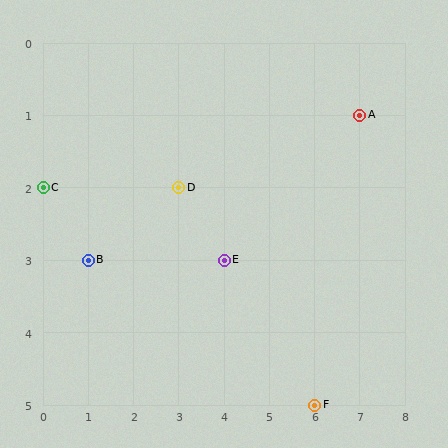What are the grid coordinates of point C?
Point C is at grid coordinates (0, 2).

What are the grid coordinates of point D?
Point D is at grid coordinates (3, 2).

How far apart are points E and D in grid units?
Points E and D are 1 column and 1 row apart (about 1.4 grid units diagonally).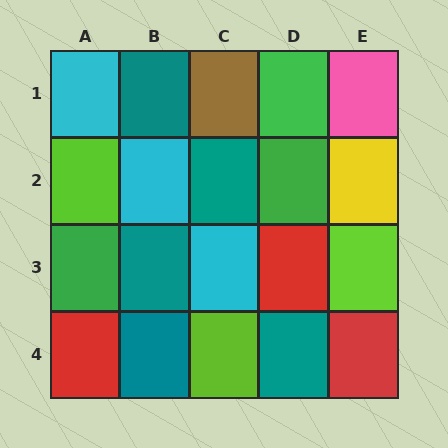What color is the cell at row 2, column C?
Teal.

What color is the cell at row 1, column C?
Brown.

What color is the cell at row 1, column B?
Teal.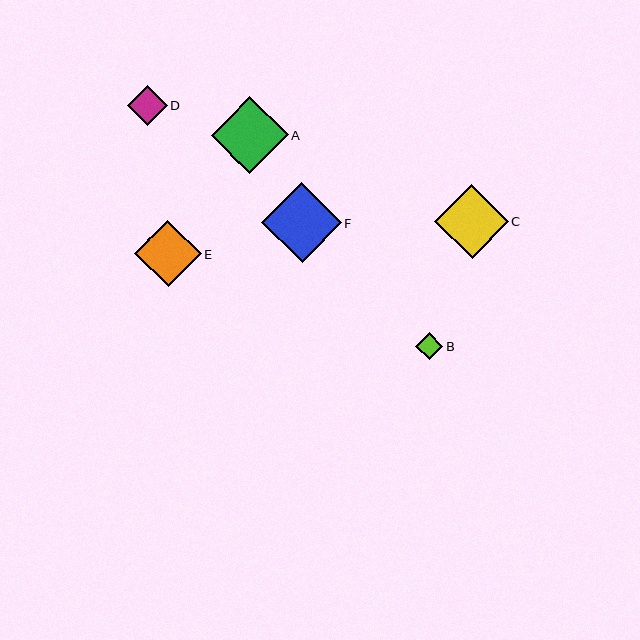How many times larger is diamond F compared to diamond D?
Diamond F is approximately 2.0 times the size of diamond D.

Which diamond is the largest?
Diamond F is the largest with a size of approximately 80 pixels.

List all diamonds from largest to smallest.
From largest to smallest: F, A, C, E, D, B.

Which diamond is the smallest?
Diamond B is the smallest with a size of approximately 27 pixels.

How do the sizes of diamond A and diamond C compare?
Diamond A and diamond C are approximately the same size.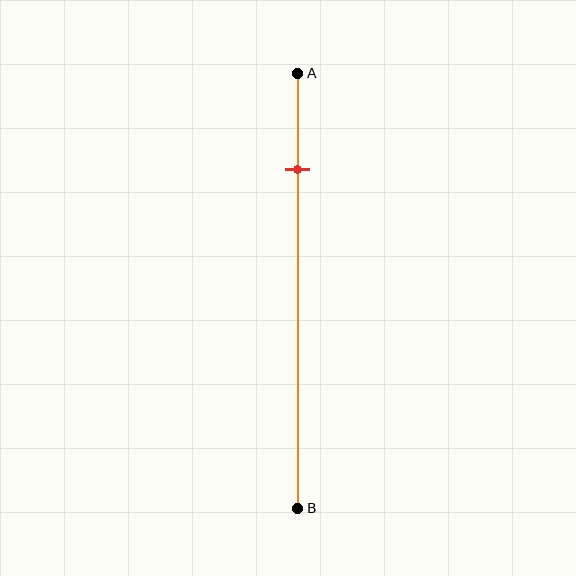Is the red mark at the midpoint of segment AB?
No, the mark is at about 20% from A, not at the 50% midpoint.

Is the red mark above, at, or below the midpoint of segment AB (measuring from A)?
The red mark is above the midpoint of segment AB.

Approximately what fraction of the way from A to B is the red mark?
The red mark is approximately 20% of the way from A to B.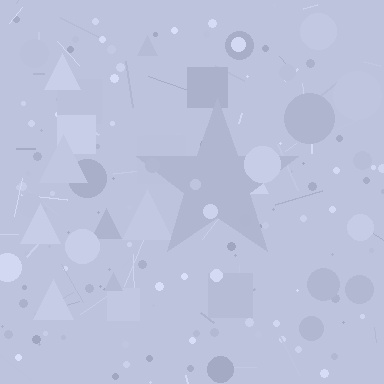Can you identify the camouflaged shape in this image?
The camouflaged shape is a star.